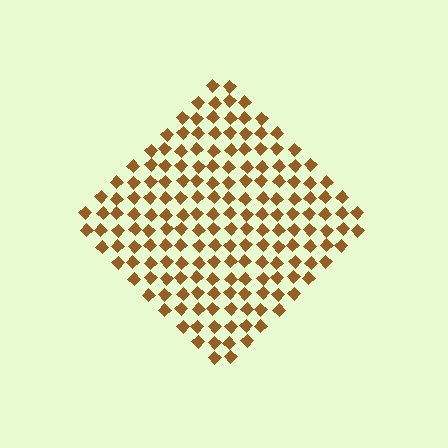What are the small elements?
The small elements are diamonds.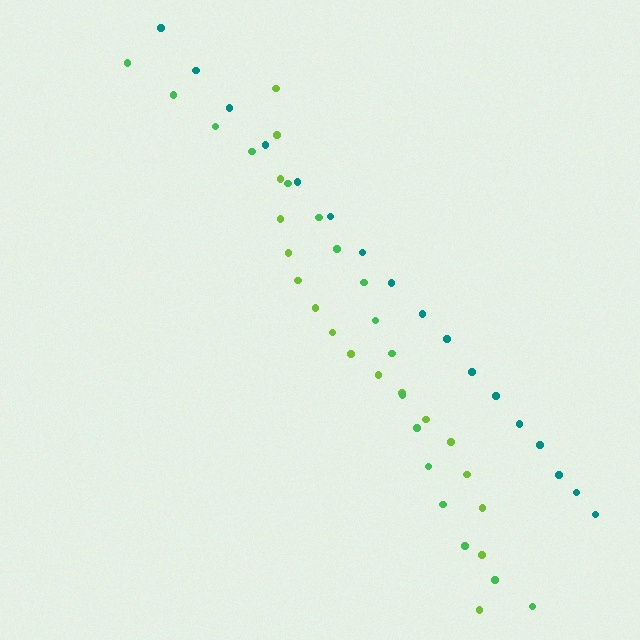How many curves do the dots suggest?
There are 3 distinct paths.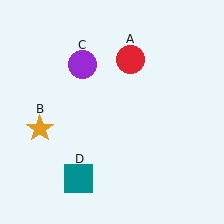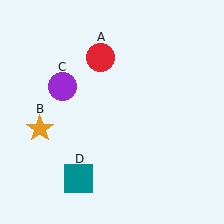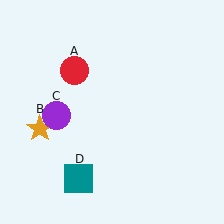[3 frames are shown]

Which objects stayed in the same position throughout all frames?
Orange star (object B) and teal square (object D) remained stationary.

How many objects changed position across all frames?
2 objects changed position: red circle (object A), purple circle (object C).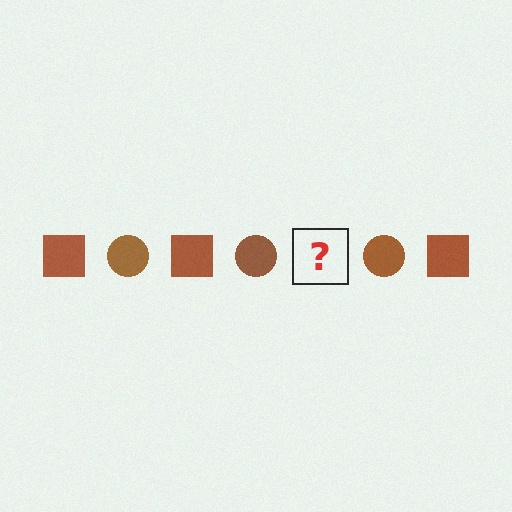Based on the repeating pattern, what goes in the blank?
The blank should be a brown square.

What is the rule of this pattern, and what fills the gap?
The rule is that the pattern cycles through square, circle shapes in brown. The gap should be filled with a brown square.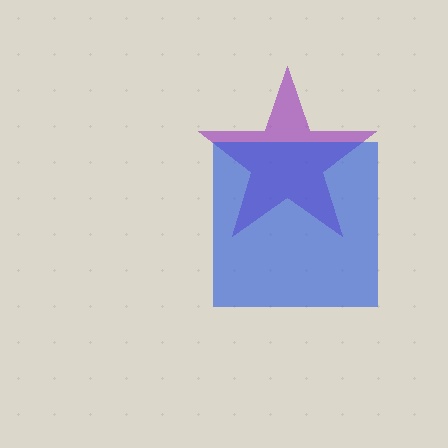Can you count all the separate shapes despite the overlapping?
Yes, there are 2 separate shapes.